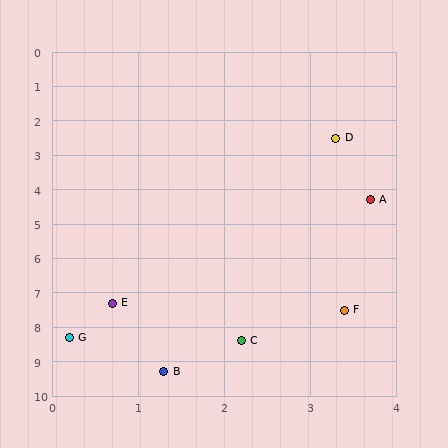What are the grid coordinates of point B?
Point B is at approximately (1.3, 9.3).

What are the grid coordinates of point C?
Point C is at approximately (2.2, 8.4).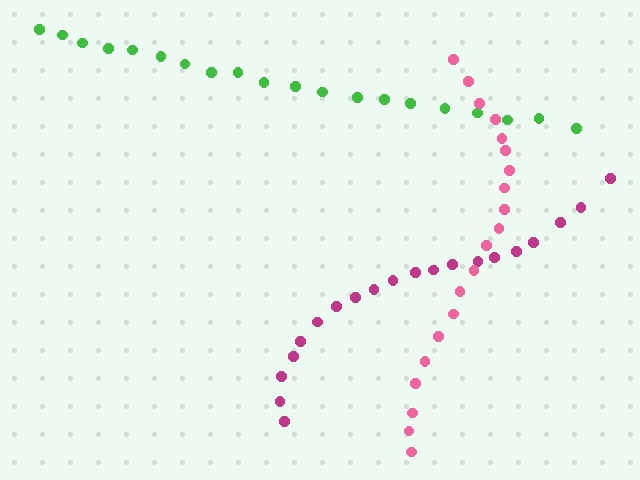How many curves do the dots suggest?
There are 3 distinct paths.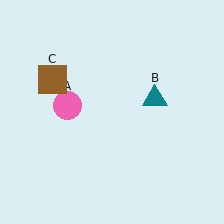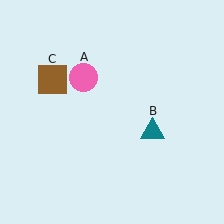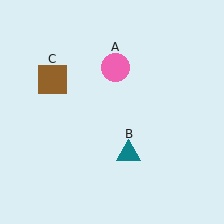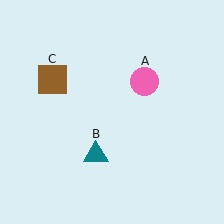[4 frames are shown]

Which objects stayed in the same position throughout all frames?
Brown square (object C) remained stationary.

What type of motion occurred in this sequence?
The pink circle (object A), teal triangle (object B) rotated clockwise around the center of the scene.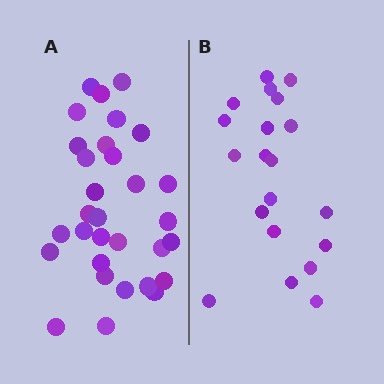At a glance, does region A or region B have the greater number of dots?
Region A (the left region) has more dots.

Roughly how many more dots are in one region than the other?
Region A has roughly 12 or so more dots than region B.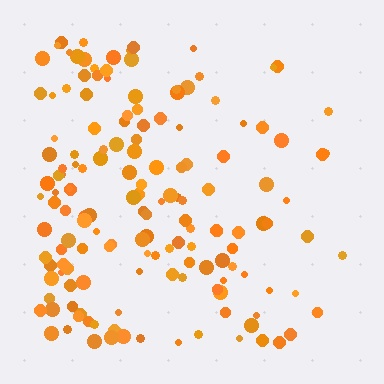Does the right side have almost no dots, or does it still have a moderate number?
Still a moderate number, just noticeably fewer than the left.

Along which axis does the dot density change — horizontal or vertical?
Horizontal.